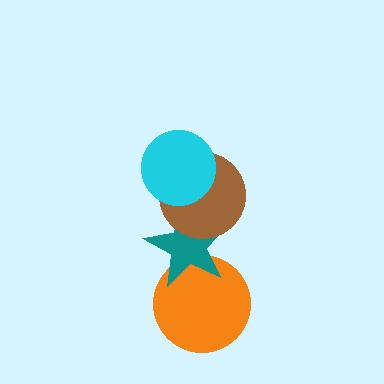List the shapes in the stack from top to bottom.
From top to bottom: the cyan circle, the brown circle, the teal star, the orange circle.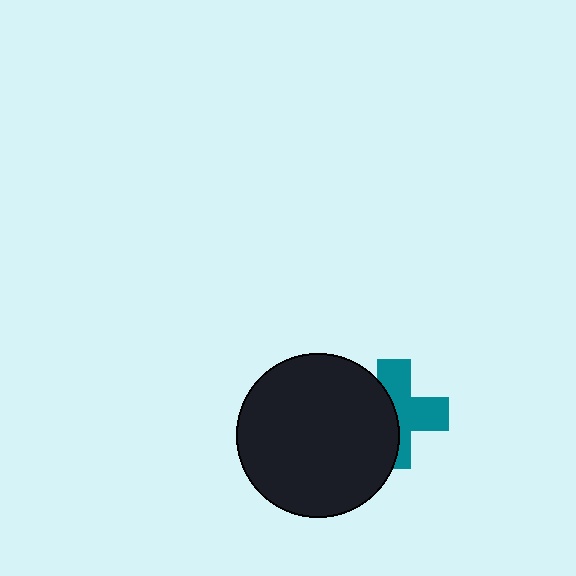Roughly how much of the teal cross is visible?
About half of it is visible (roughly 55%).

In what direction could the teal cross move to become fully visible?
The teal cross could move right. That would shift it out from behind the black circle entirely.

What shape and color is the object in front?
The object in front is a black circle.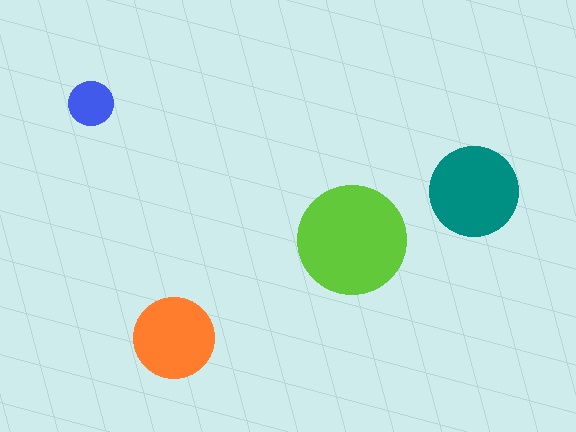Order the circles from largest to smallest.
the lime one, the teal one, the orange one, the blue one.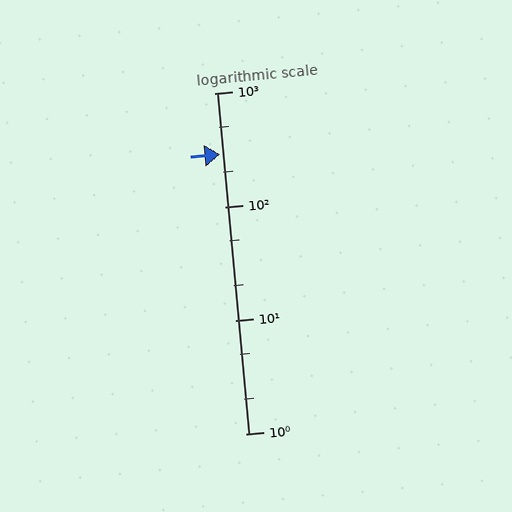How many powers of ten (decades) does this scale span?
The scale spans 3 decades, from 1 to 1000.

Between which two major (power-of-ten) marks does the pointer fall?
The pointer is between 100 and 1000.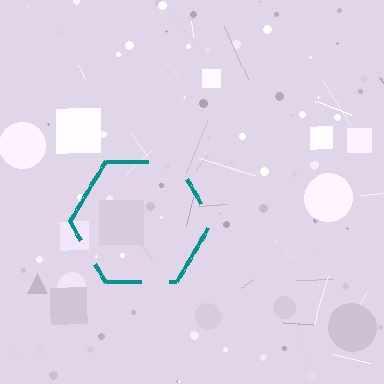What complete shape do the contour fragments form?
The contour fragments form a hexagon.